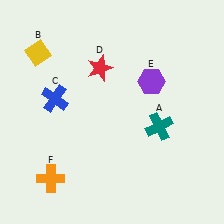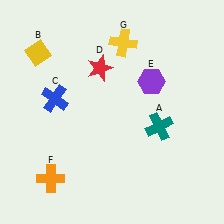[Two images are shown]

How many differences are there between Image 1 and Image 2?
There is 1 difference between the two images.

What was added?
A yellow cross (G) was added in Image 2.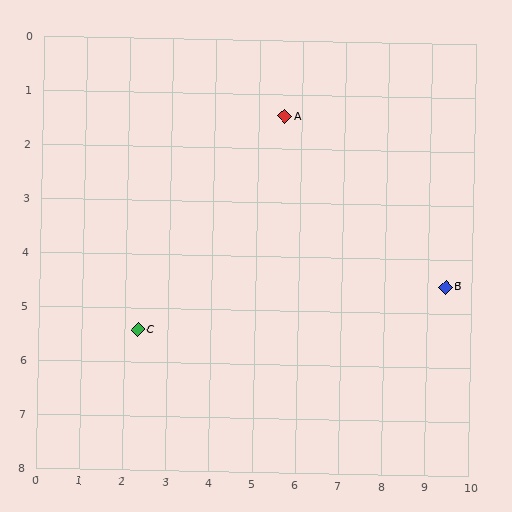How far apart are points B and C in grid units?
Points B and C are about 7.2 grid units apart.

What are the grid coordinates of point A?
Point A is at approximately (5.6, 1.4).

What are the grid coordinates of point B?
Point B is at approximately (9.4, 4.5).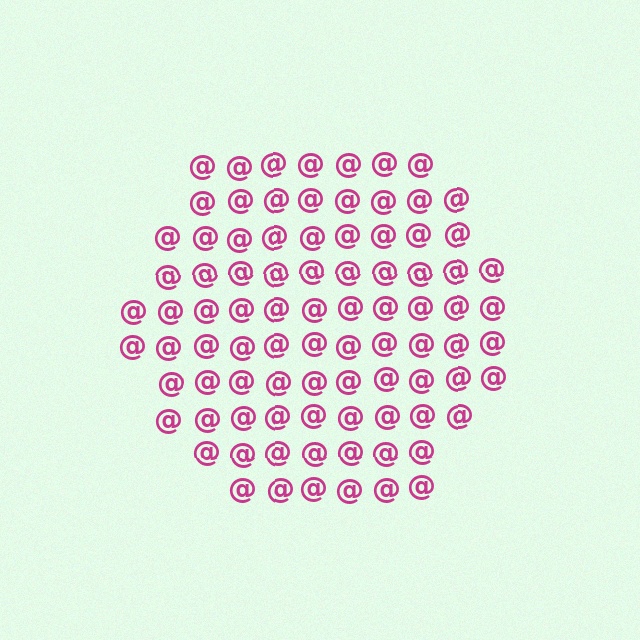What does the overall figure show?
The overall figure shows a hexagon.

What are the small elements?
The small elements are at signs.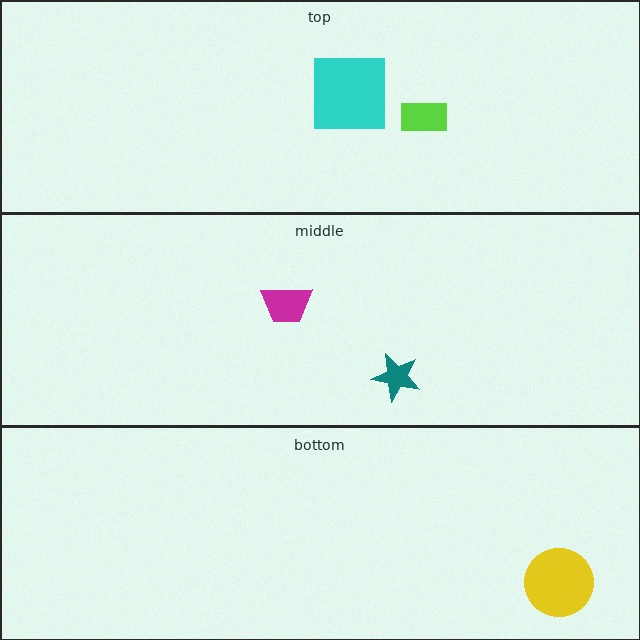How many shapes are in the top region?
2.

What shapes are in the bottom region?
The yellow circle.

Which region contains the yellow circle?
The bottom region.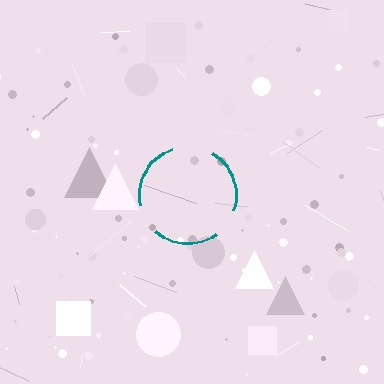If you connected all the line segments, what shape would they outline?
They would outline a circle.